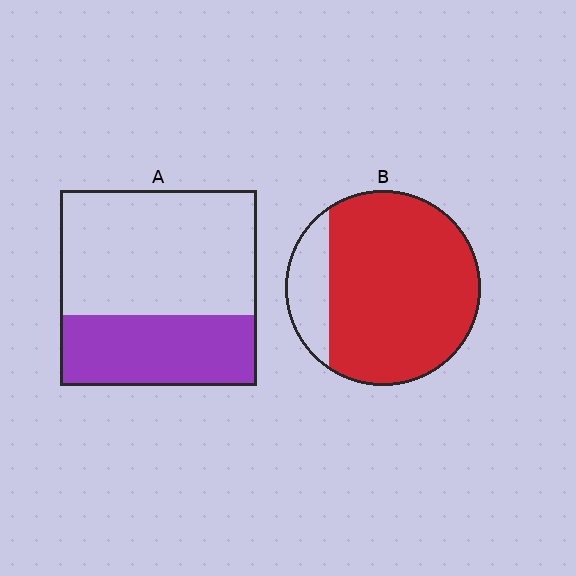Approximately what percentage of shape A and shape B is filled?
A is approximately 35% and B is approximately 85%.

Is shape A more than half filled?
No.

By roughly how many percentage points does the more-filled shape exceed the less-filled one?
By roughly 45 percentage points (B over A).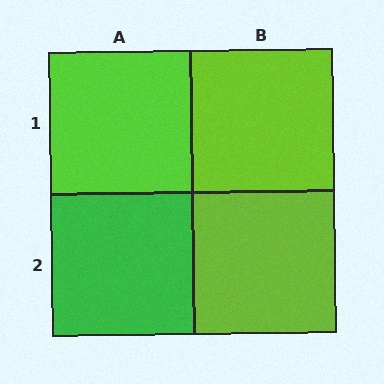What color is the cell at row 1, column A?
Lime.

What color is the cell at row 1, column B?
Lime.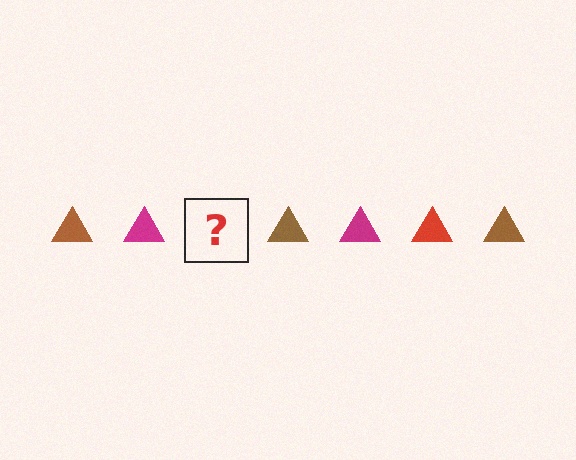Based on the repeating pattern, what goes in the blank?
The blank should be a red triangle.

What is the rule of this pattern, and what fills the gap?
The rule is that the pattern cycles through brown, magenta, red triangles. The gap should be filled with a red triangle.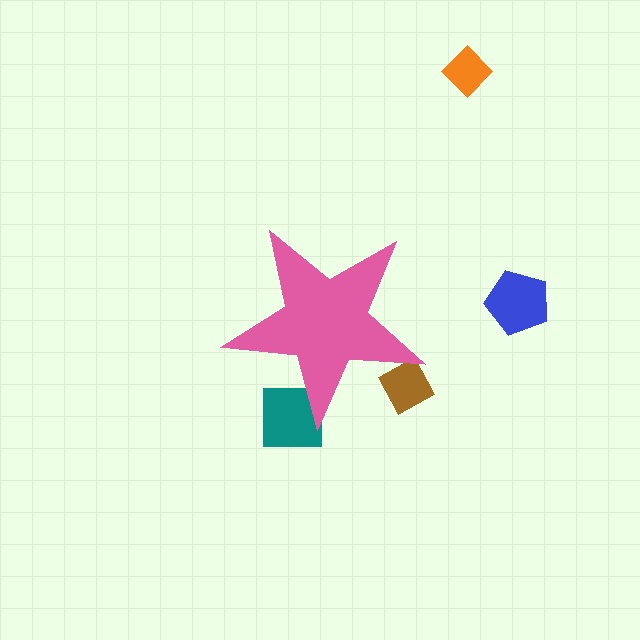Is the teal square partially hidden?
Yes, the teal square is partially hidden behind the pink star.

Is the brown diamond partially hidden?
Yes, the brown diamond is partially hidden behind the pink star.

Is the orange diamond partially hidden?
No, the orange diamond is fully visible.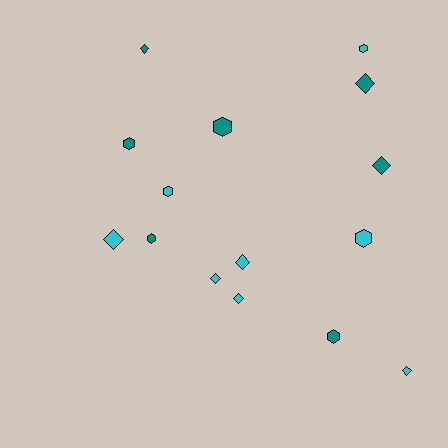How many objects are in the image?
There are 15 objects.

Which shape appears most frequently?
Diamond, with 8 objects.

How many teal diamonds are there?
There are 3 teal diamonds.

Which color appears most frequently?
Cyan, with 8 objects.